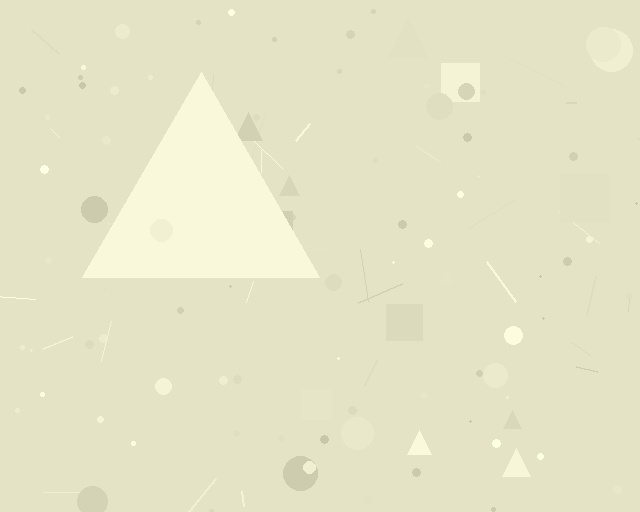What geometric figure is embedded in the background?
A triangle is embedded in the background.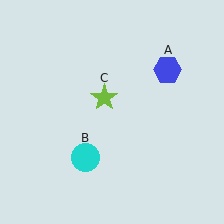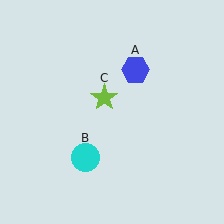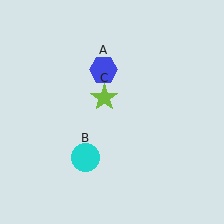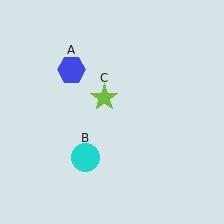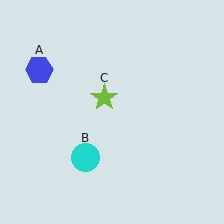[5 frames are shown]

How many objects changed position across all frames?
1 object changed position: blue hexagon (object A).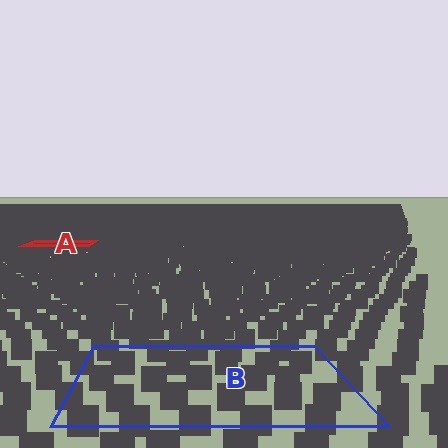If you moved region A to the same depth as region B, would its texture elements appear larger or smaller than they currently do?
They would appear larger. At a closer depth, the same texture elements are projected at a bigger on-screen size.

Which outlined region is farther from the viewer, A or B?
Region A is farther from the viewer — the texture elements inside it appear smaller and more densely packed.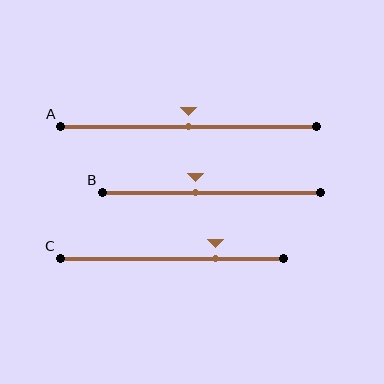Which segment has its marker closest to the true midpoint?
Segment A has its marker closest to the true midpoint.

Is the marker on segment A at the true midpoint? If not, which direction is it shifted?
Yes, the marker on segment A is at the true midpoint.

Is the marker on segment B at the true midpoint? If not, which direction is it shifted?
No, the marker on segment B is shifted to the left by about 7% of the segment length.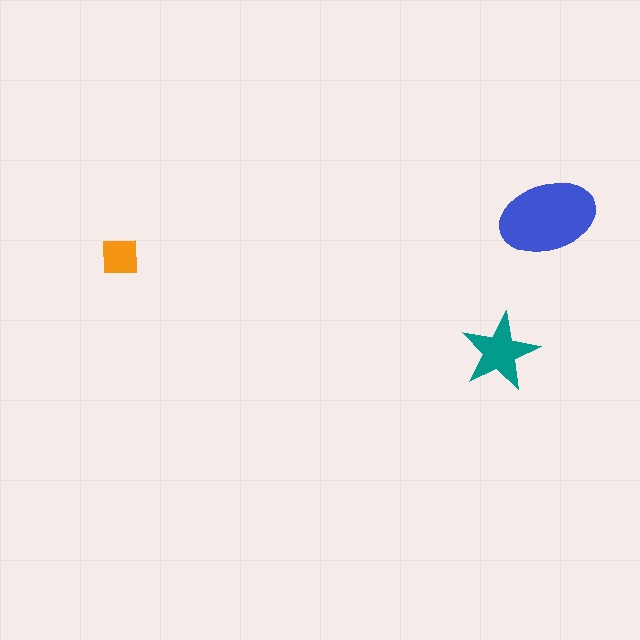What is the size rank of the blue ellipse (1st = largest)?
1st.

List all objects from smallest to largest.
The orange square, the teal star, the blue ellipse.